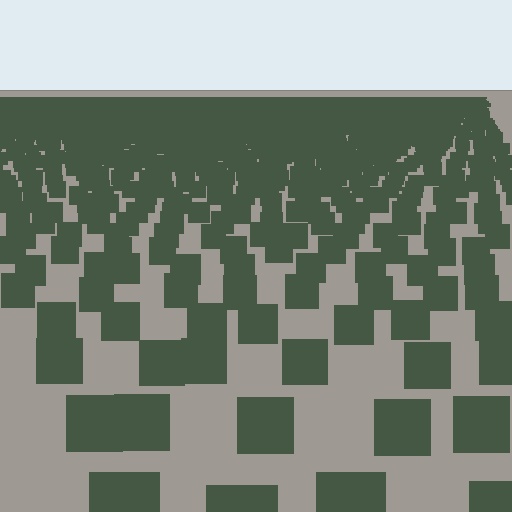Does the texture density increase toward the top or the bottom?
Density increases toward the top.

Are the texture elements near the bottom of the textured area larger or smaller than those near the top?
Larger. Near the bottom, elements are closer to the viewer and appear at a bigger on-screen size.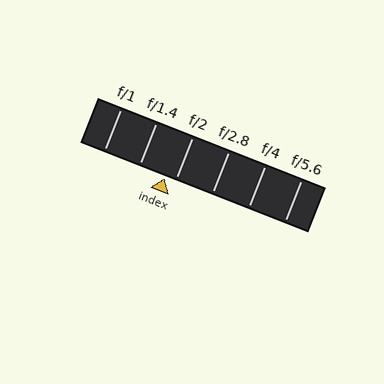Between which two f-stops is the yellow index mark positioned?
The index mark is between f/1.4 and f/2.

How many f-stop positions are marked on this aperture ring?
There are 6 f-stop positions marked.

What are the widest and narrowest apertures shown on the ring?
The widest aperture shown is f/1 and the narrowest is f/5.6.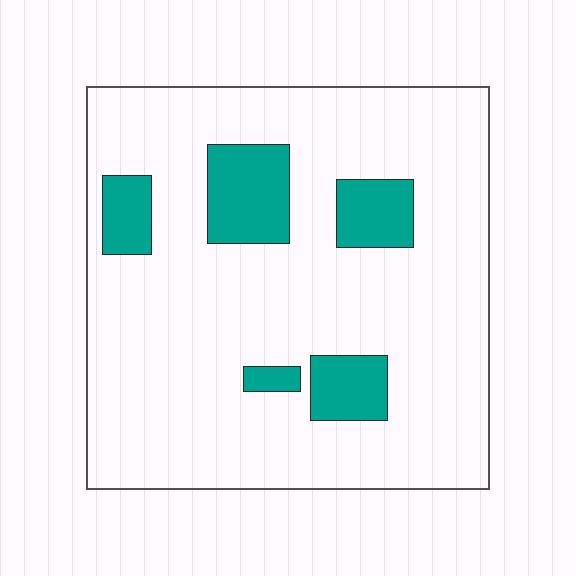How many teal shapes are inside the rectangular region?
5.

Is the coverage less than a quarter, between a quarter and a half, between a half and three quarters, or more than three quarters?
Less than a quarter.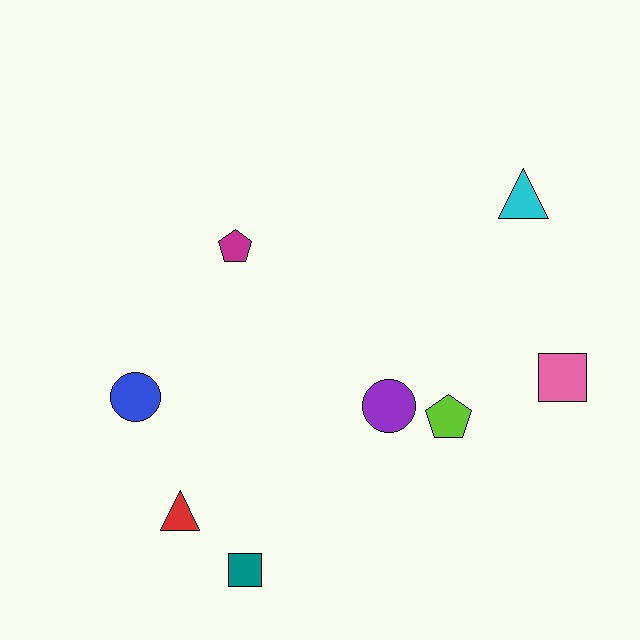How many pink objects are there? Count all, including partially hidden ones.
There is 1 pink object.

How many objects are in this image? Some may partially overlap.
There are 8 objects.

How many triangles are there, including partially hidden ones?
There are 2 triangles.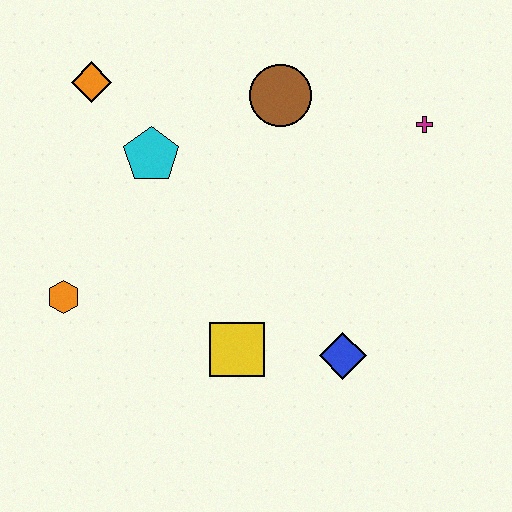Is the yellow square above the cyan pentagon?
No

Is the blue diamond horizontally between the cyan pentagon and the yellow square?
No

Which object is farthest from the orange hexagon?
The magenta cross is farthest from the orange hexagon.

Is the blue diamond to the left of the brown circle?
No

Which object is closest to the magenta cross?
The brown circle is closest to the magenta cross.